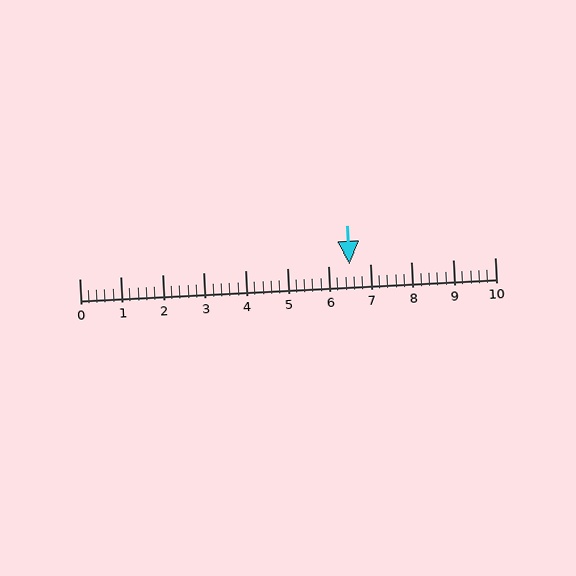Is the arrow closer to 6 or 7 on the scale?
The arrow is closer to 7.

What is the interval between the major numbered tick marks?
The major tick marks are spaced 1 units apart.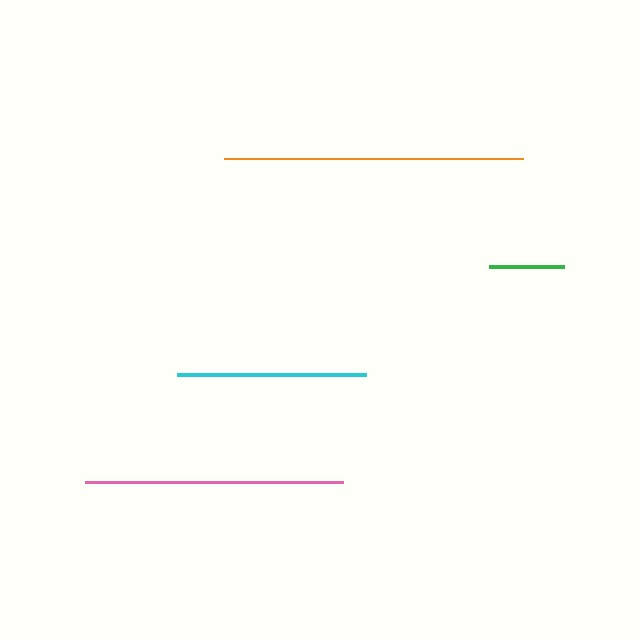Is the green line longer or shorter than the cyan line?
The cyan line is longer than the green line.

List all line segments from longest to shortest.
From longest to shortest: orange, pink, cyan, green.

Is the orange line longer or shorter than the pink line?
The orange line is longer than the pink line.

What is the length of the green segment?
The green segment is approximately 76 pixels long.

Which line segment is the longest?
The orange line is the longest at approximately 299 pixels.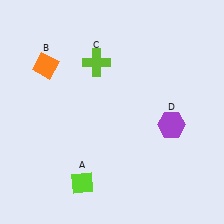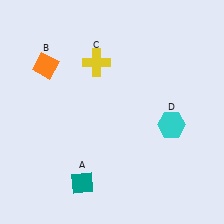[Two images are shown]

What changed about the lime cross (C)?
In Image 1, C is lime. In Image 2, it changed to yellow.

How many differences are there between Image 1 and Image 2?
There are 3 differences between the two images.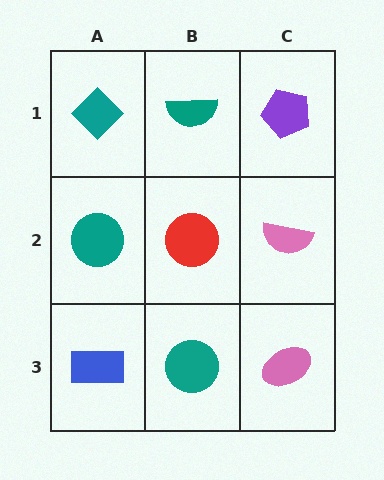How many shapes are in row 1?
3 shapes.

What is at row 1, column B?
A teal semicircle.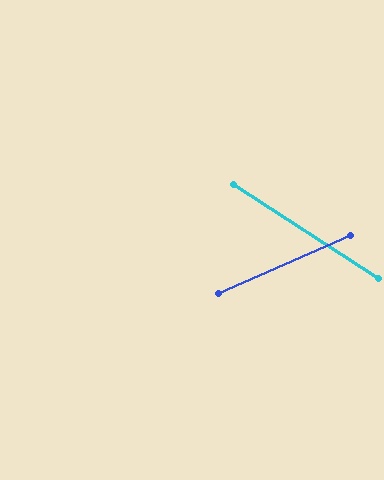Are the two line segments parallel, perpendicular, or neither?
Neither parallel nor perpendicular — they differ by about 56°.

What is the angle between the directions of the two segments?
Approximately 56 degrees.